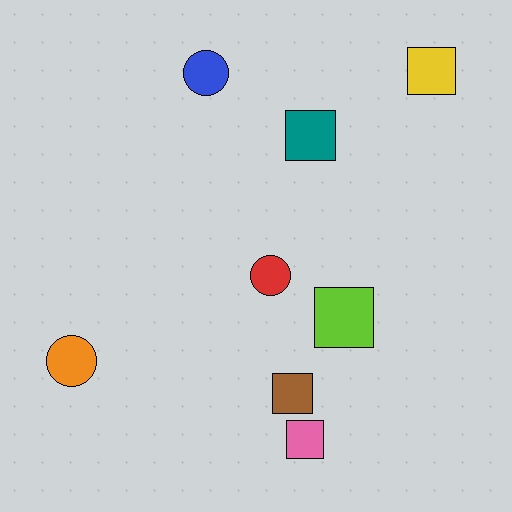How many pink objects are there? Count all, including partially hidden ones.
There is 1 pink object.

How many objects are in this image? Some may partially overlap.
There are 8 objects.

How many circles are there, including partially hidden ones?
There are 3 circles.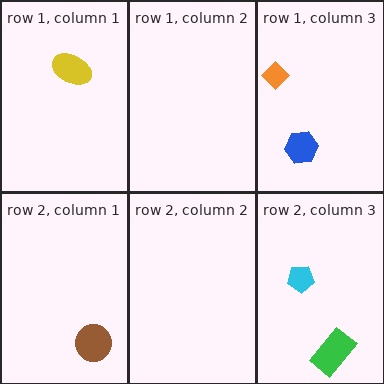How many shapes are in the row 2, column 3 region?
2.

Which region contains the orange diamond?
The row 1, column 3 region.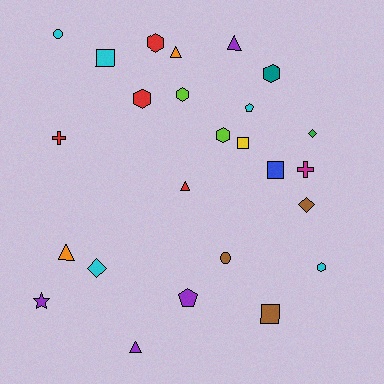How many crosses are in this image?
There are 2 crosses.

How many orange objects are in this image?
There are 2 orange objects.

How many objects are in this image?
There are 25 objects.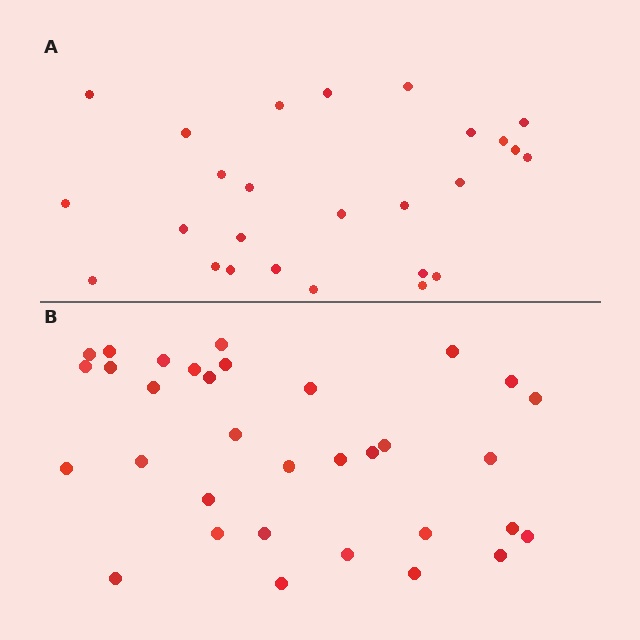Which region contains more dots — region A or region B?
Region B (the bottom region) has more dots.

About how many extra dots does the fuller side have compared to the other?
Region B has roughly 8 or so more dots than region A.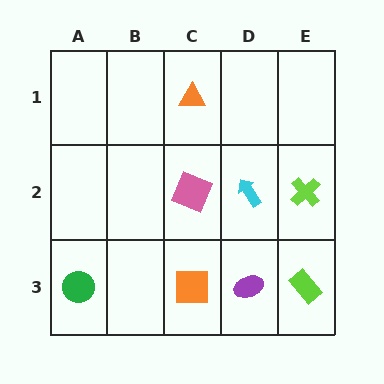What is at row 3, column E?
A lime rectangle.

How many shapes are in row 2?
3 shapes.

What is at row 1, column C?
An orange triangle.